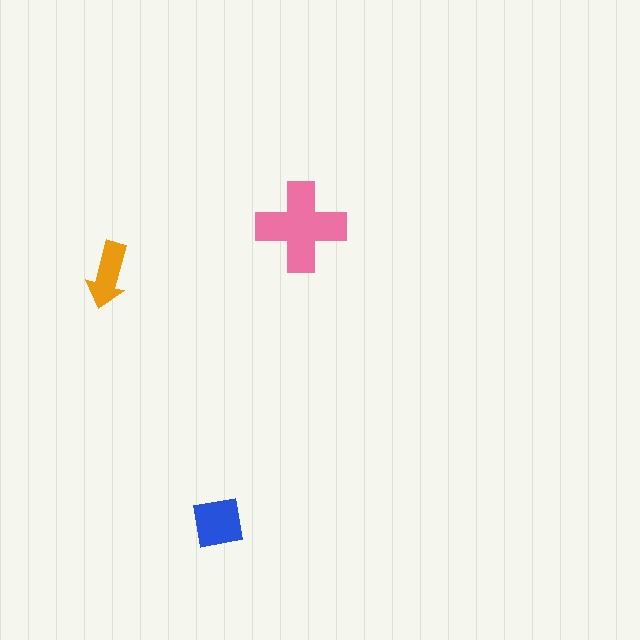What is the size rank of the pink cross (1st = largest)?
1st.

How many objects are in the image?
There are 3 objects in the image.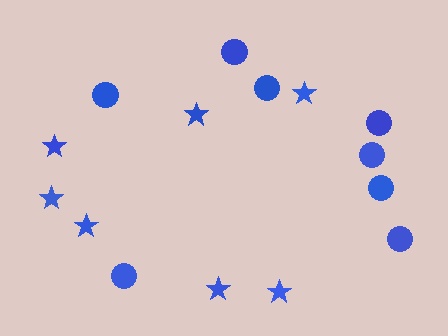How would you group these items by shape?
There are 2 groups: one group of stars (7) and one group of circles (8).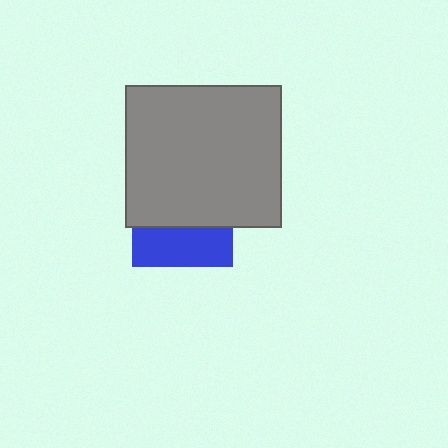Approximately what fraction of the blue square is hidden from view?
Roughly 61% of the blue square is hidden behind the gray rectangle.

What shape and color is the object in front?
The object in front is a gray rectangle.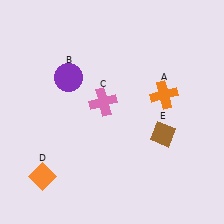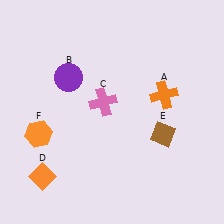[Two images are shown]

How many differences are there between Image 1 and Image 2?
There is 1 difference between the two images.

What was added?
An orange hexagon (F) was added in Image 2.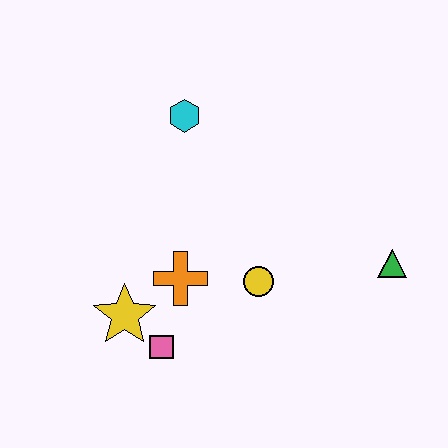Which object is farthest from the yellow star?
The green triangle is farthest from the yellow star.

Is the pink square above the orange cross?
No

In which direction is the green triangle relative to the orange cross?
The green triangle is to the right of the orange cross.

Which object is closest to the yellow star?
The pink square is closest to the yellow star.